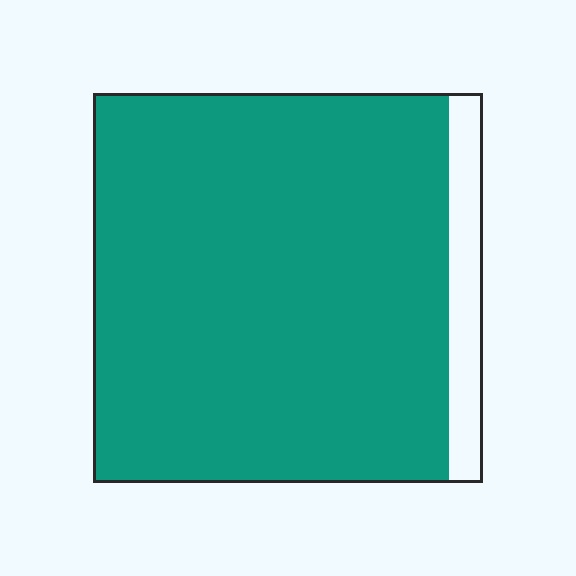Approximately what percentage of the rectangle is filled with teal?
Approximately 90%.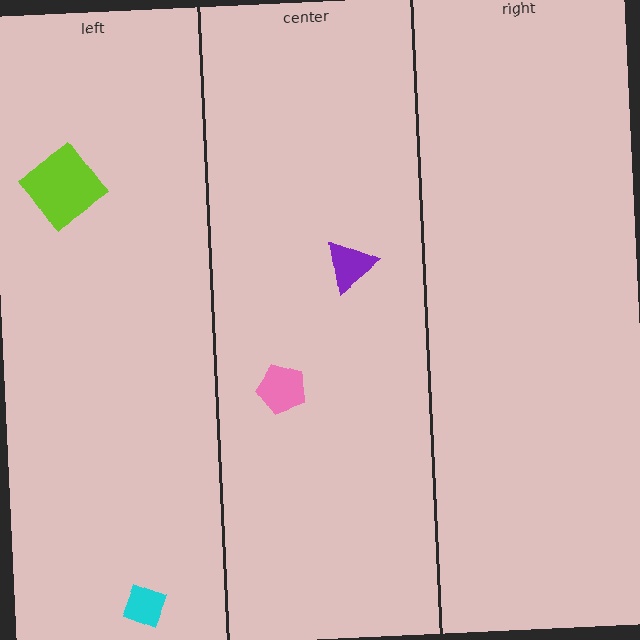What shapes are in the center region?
The pink pentagon, the purple triangle.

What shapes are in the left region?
The lime diamond, the cyan diamond.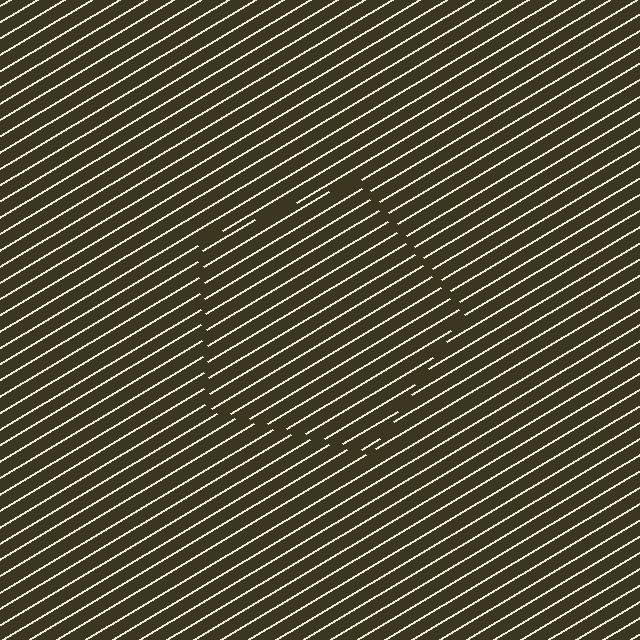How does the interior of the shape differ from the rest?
The interior of the shape contains the same grating, shifted by half a period — the contour is defined by the phase discontinuity where line-ends from the inner and outer gratings abut.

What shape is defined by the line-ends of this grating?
An illusory pentagon. The interior of the shape contains the same grating, shifted by half a period — the contour is defined by the phase discontinuity where line-ends from the inner and outer gratings abut.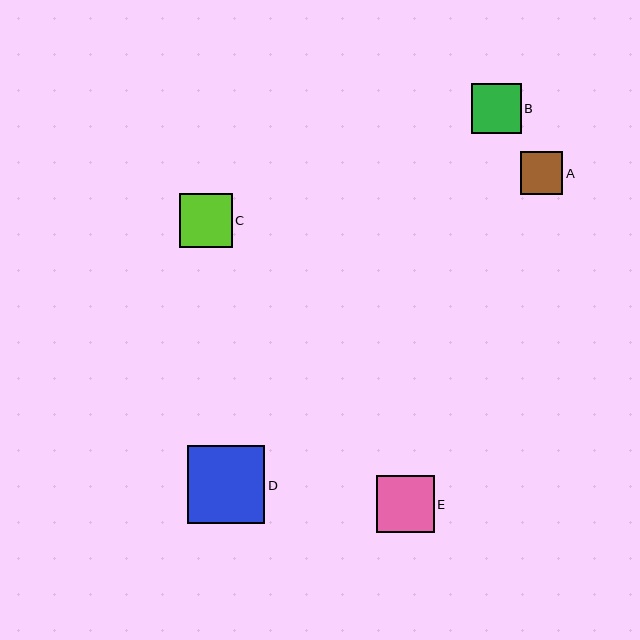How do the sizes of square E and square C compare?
Square E and square C are approximately the same size.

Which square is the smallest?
Square A is the smallest with a size of approximately 42 pixels.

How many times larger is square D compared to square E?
Square D is approximately 1.3 times the size of square E.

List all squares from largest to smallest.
From largest to smallest: D, E, C, B, A.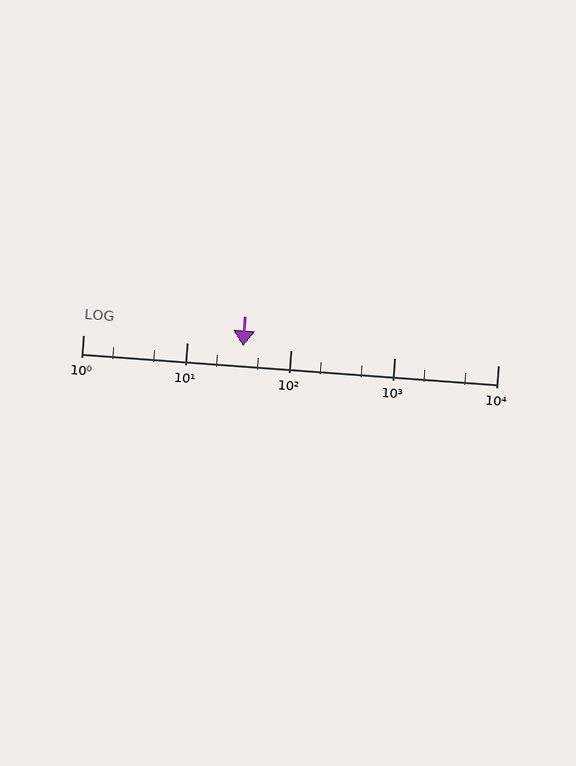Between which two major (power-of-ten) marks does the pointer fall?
The pointer is between 10 and 100.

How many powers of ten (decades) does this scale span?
The scale spans 4 decades, from 1 to 10000.